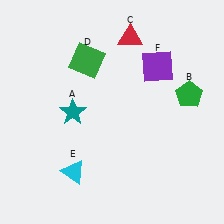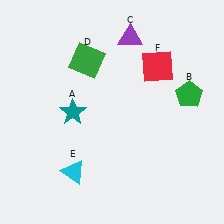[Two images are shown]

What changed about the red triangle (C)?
In Image 1, C is red. In Image 2, it changed to purple.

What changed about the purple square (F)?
In Image 1, F is purple. In Image 2, it changed to red.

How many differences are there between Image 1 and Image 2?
There are 2 differences between the two images.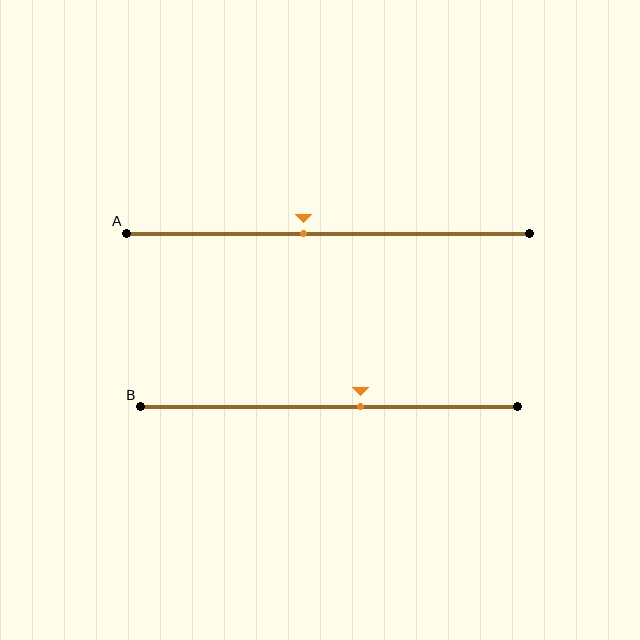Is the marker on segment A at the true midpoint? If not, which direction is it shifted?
No, the marker on segment A is shifted to the left by about 6% of the segment length.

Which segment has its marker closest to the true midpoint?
Segment A has its marker closest to the true midpoint.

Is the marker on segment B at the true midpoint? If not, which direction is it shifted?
No, the marker on segment B is shifted to the right by about 8% of the segment length.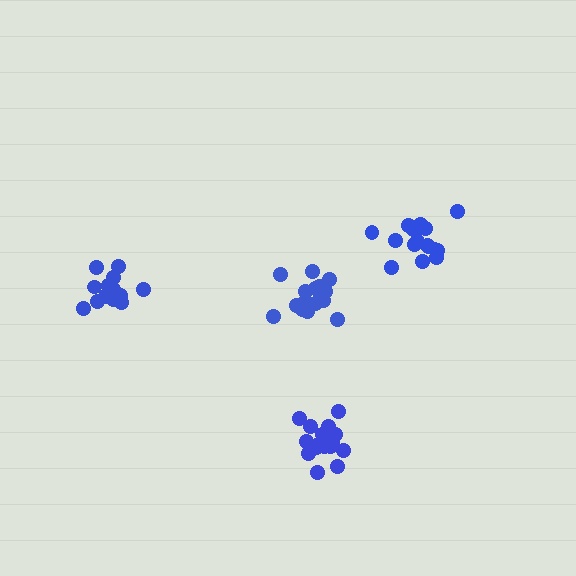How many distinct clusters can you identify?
There are 4 distinct clusters.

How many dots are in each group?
Group 1: 18 dots, Group 2: 17 dots, Group 3: 14 dots, Group 4: 17 dots (66 total).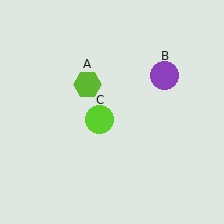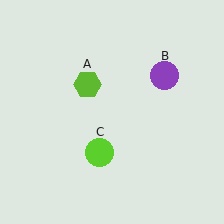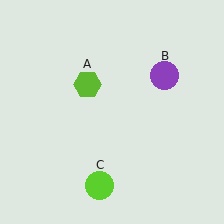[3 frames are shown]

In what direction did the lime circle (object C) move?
The lime circle (object C) moved down.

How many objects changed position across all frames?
1 object changed position: lime circle (object C).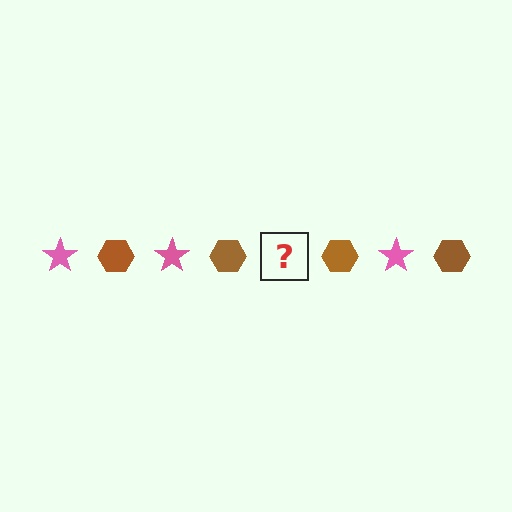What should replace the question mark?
The question mark should be replaced with a pink star.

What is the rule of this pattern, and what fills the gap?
The rule is that the pattern alternates between pink star and brown hexagon. The gap should be filled with a pink star.